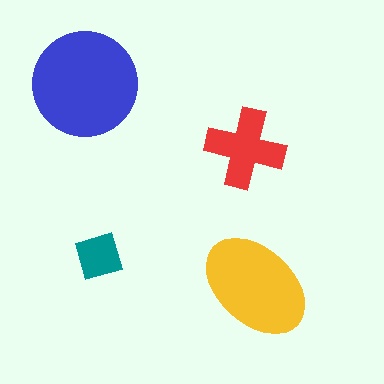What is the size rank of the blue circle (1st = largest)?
1st.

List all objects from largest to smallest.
The blue circle, the yellow ellipse, the red cross, the teal square.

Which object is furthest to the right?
The yellow ellipse is rightmost.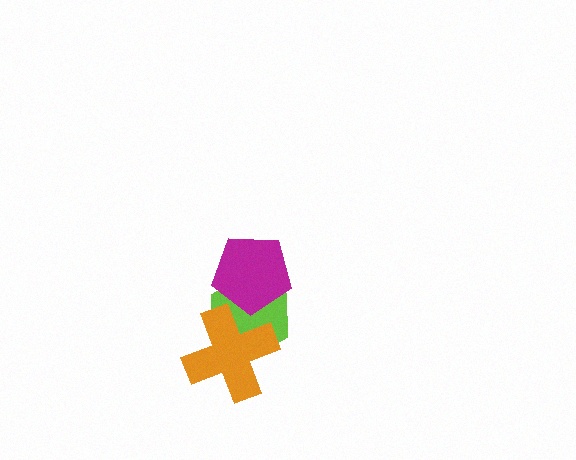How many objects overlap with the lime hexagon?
2 objects overlap with the lime hexagon.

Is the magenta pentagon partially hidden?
No, no other shape covers it.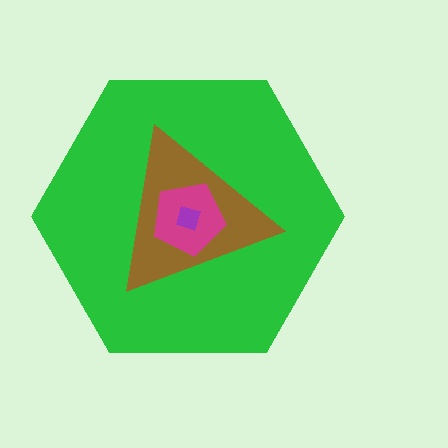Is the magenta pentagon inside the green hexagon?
Yes.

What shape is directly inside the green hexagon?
The brown triangle.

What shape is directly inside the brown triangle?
The magenta pentagon.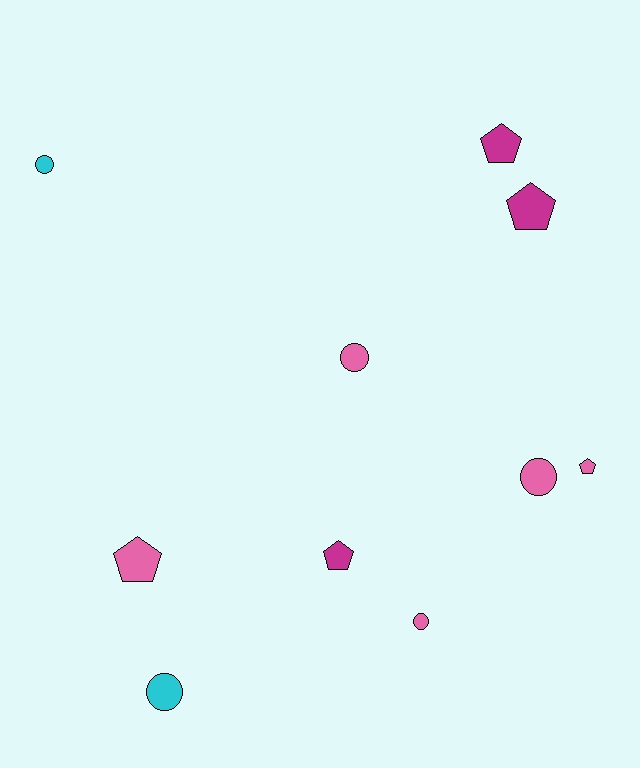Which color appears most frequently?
Pink, with 5 objects.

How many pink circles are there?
There are 3 pink circles.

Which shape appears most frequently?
Circle, with 5 objects.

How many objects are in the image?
There are 10 objects.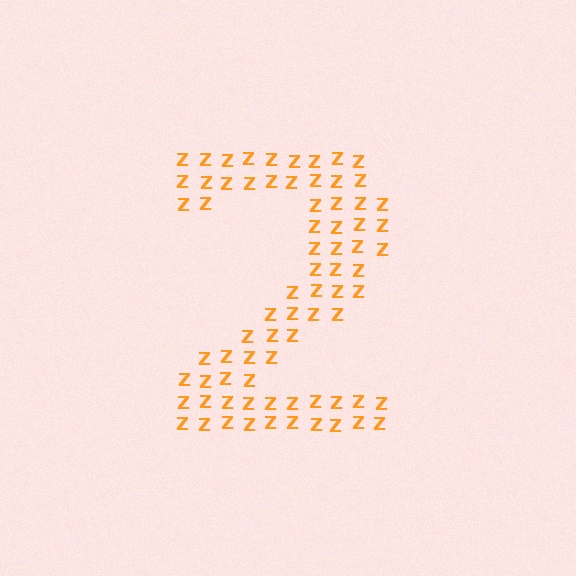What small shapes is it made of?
It is made of small letter Z's.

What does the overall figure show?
The overall figure shows the digit 2.